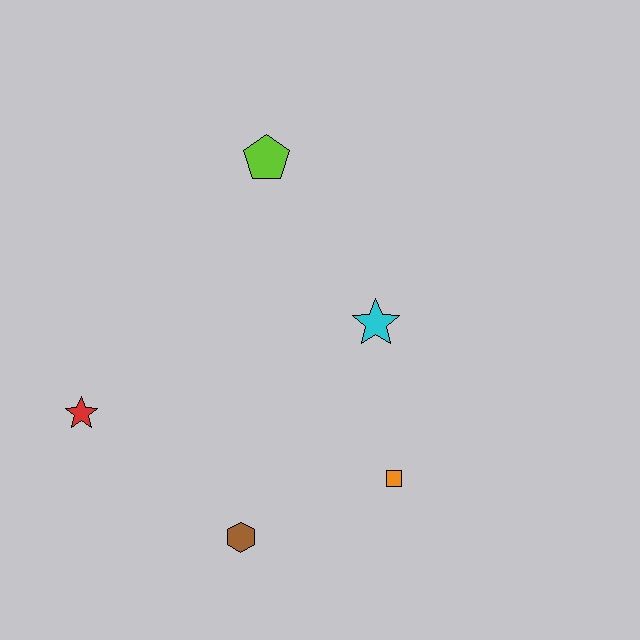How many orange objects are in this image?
There is 1 orange object.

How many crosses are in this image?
There are no crosses.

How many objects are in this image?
There are 5 objects.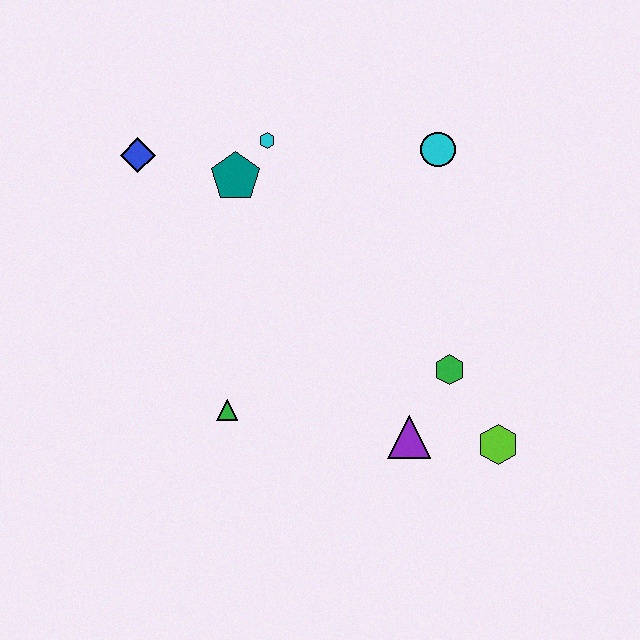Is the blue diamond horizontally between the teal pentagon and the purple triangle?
No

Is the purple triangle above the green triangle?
No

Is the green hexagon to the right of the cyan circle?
Yes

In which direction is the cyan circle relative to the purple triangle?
The cyan circle is above the purple triangle.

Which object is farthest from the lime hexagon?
The blue diamond is farthest from the lime hexagon.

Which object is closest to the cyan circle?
The cyan hexagon is closest to the cyan circle.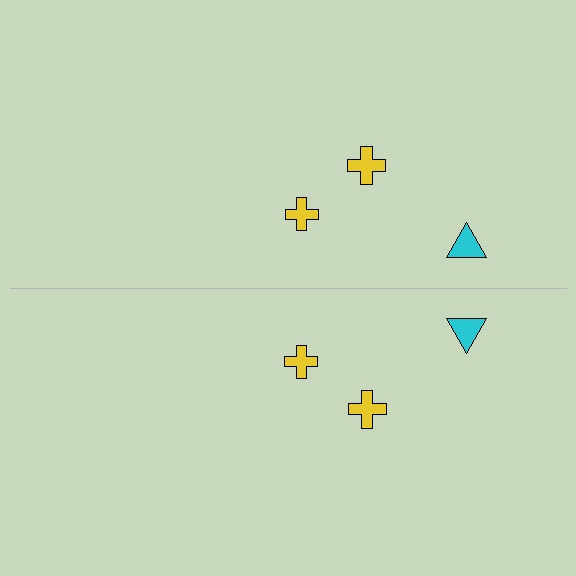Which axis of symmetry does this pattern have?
The pattern has a horizontal axis of symmetry running through the center of the image.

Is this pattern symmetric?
Yes, this pattern has bilateral (reflection) symmetry.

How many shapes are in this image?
There are 6 shapes in this image.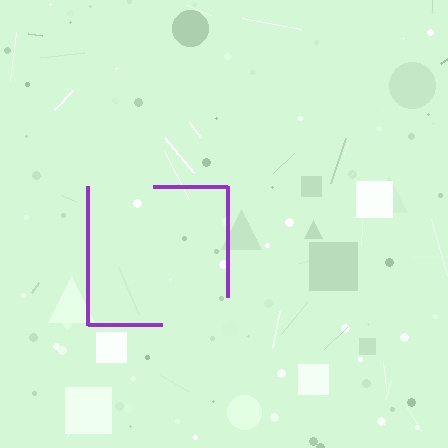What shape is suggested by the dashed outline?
The dashed outline suggests a square.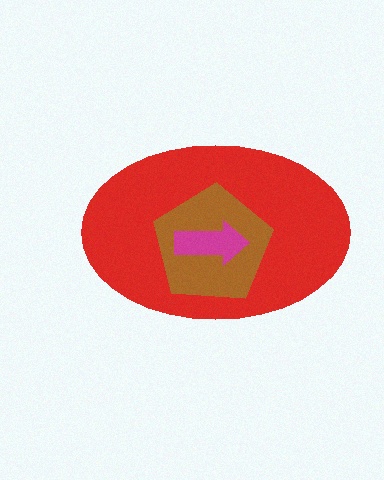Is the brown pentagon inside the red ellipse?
Yes.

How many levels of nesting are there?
3.